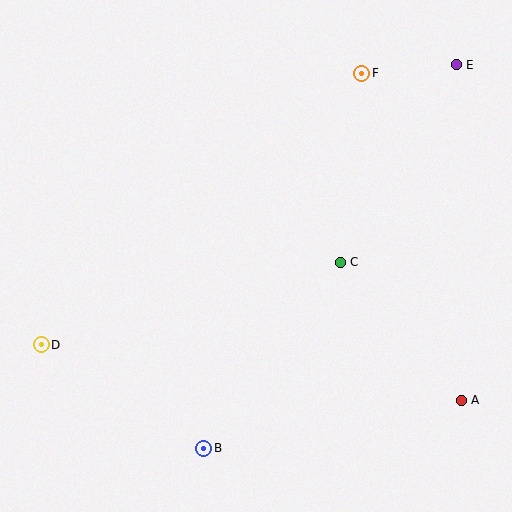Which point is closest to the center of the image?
Point C at (340, 262) is closest to the center.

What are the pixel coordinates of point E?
Point E is at (456, 65).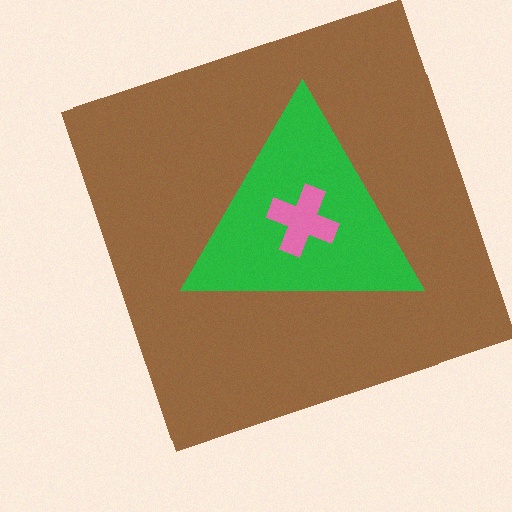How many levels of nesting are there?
3.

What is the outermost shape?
The brown square.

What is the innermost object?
The pink cross.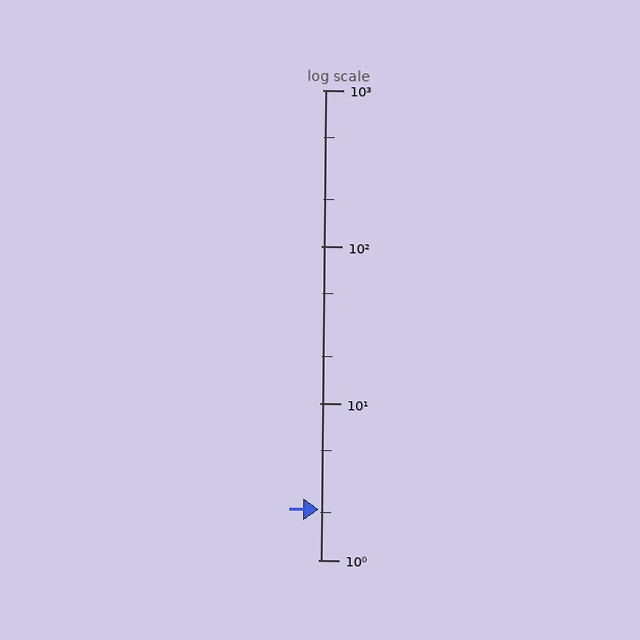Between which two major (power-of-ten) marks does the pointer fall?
The pointer is between 1 and 10.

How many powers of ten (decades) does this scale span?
The scale spans 3 decades, from 1 to 1000.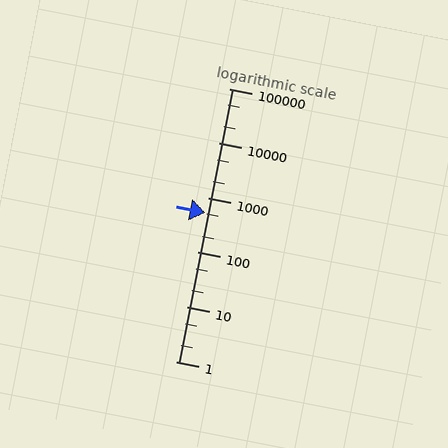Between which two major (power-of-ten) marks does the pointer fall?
The pointer is between 100 and 1000.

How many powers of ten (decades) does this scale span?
The scale spans 5 decades, from 1 to 100000.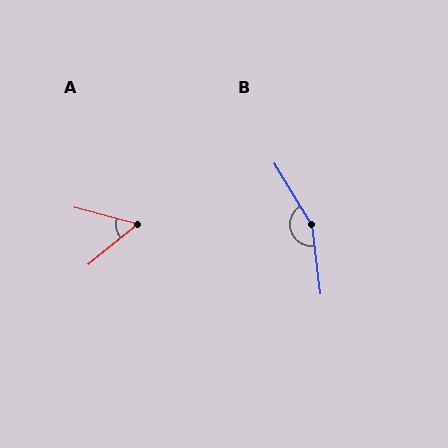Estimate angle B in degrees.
Approximately 155 degrees.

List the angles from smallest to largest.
A (54°), B (155°).